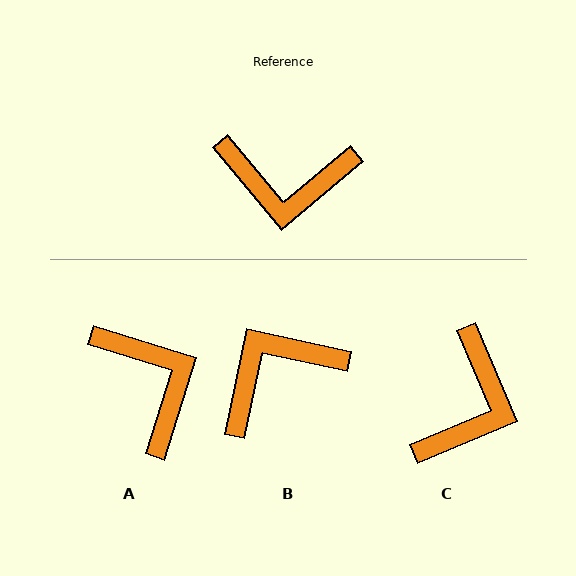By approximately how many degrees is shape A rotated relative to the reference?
Approximately 123 degrees counter-clockwise.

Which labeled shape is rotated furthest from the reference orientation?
B, about 142 degrees away.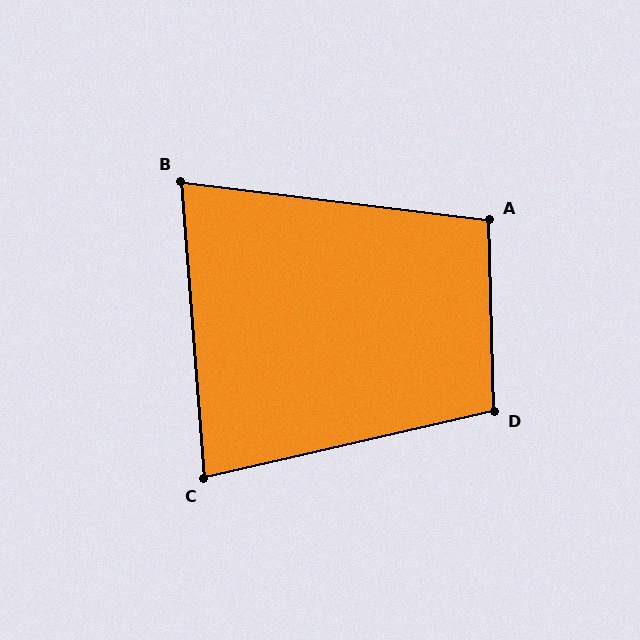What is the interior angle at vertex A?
Approximately 99 degrees (obtuse).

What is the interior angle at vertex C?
Approximately 81 degrees (acute).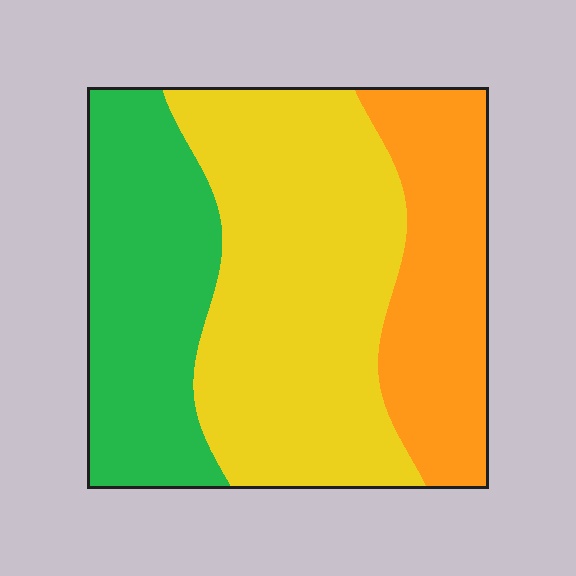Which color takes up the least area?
Orange, at roughly 25%.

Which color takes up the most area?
Yellow, at roughly 45%.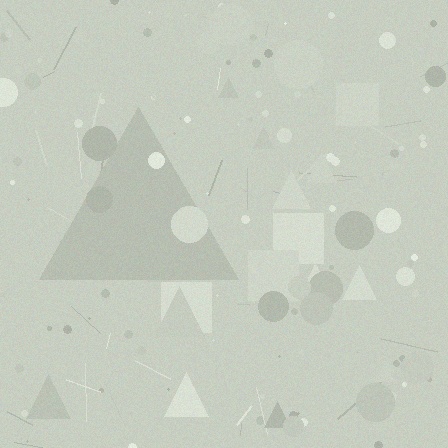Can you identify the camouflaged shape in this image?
The camouflaged shape is a triangle.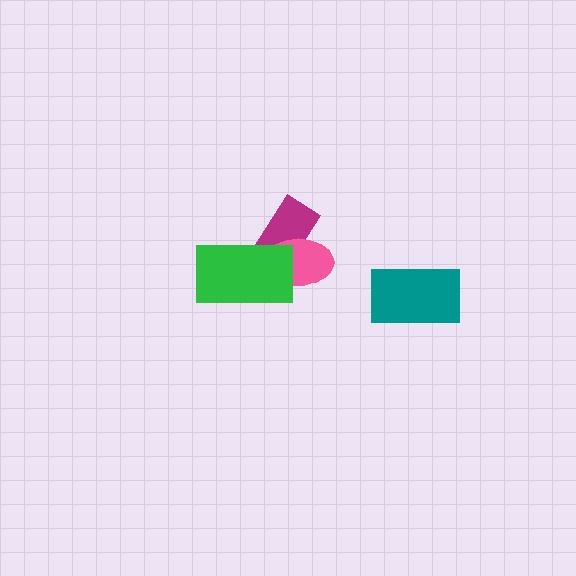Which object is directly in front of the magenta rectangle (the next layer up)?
The pink ellipse is directly in front of the magenta rectangle.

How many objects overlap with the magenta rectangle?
2 objects overlap with the magenta rectangle.